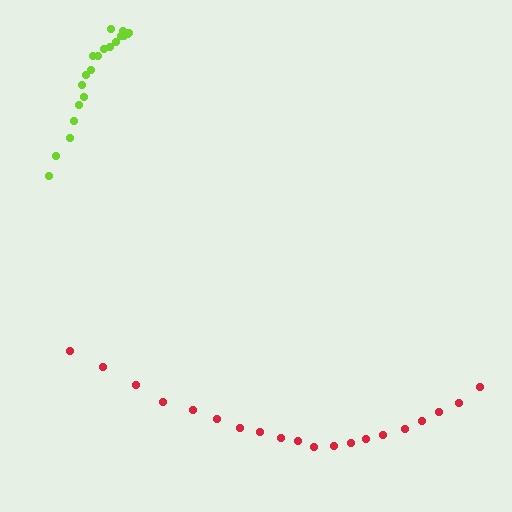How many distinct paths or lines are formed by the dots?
There are 2 distinct paths.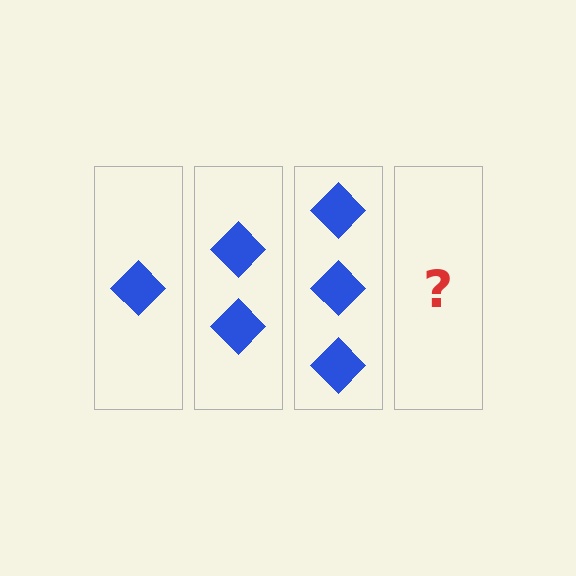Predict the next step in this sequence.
The next step is 4 diamonds.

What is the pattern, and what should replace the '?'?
The pattern is that each step adds one more diamond. The '?' should be 4 diamonds.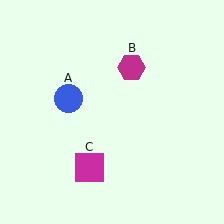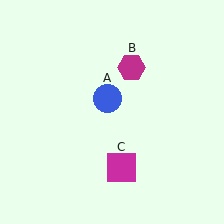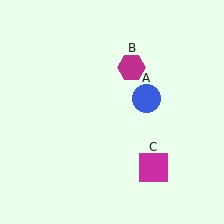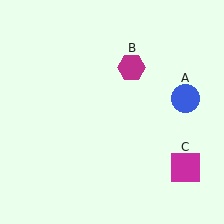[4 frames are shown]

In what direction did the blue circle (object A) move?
The blue circle (object A) moved right.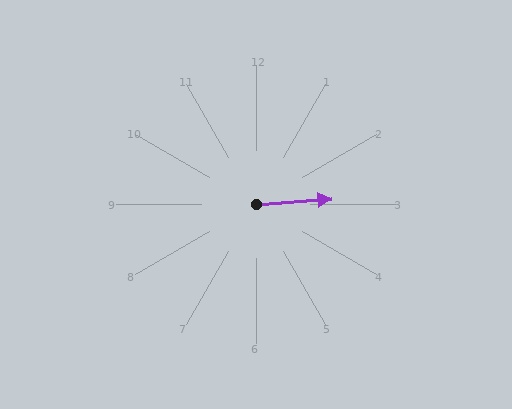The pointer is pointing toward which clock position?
Roughly 3 o'clock.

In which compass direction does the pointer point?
East.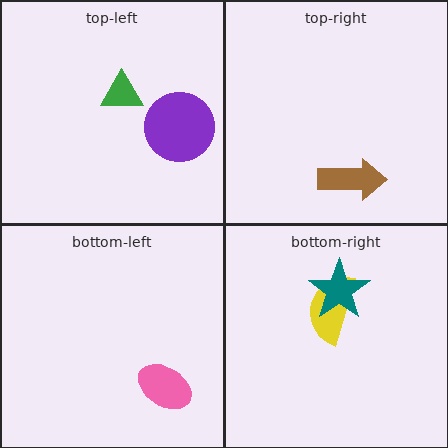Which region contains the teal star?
The bottom-right region.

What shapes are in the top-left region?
The green triangle, the purple circle.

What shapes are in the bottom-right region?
The yellow semicircle, the teal star.